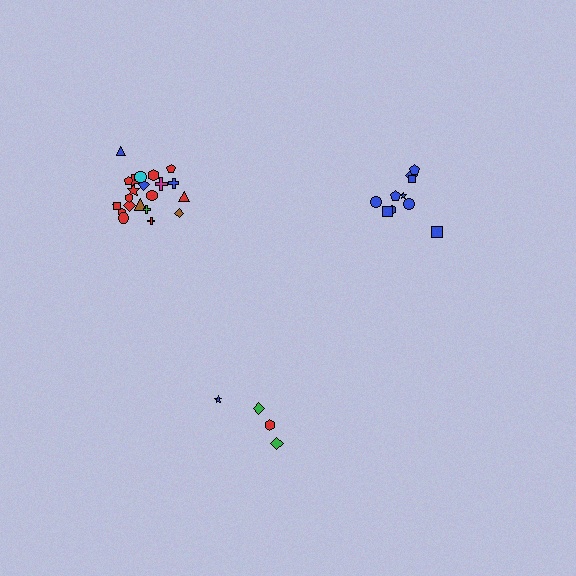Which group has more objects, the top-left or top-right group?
The top-left group.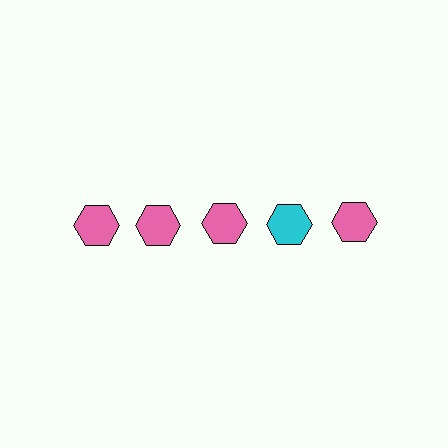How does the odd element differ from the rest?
It has a different color: cyan instead of pink.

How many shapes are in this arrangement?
There are 5 shapes arranged in a grid pattern.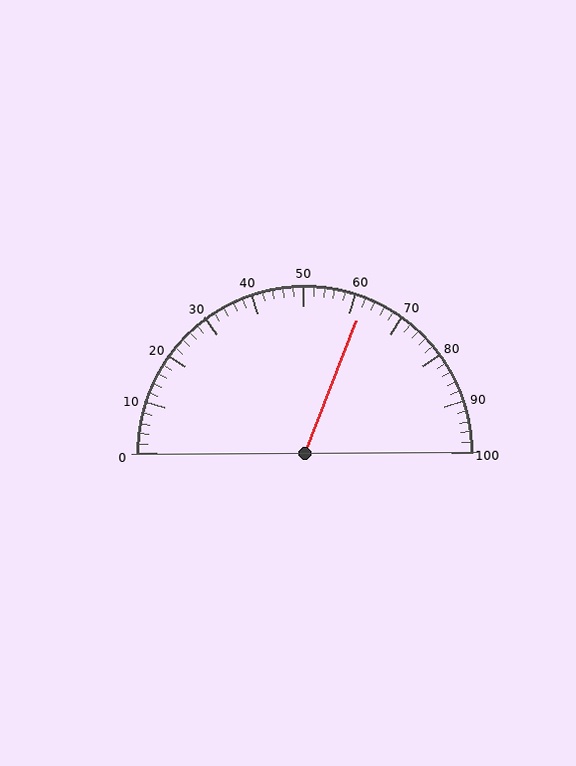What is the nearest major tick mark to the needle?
The nearest major tick mark is 60.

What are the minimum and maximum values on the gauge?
The gauge ranges from 0 to 100.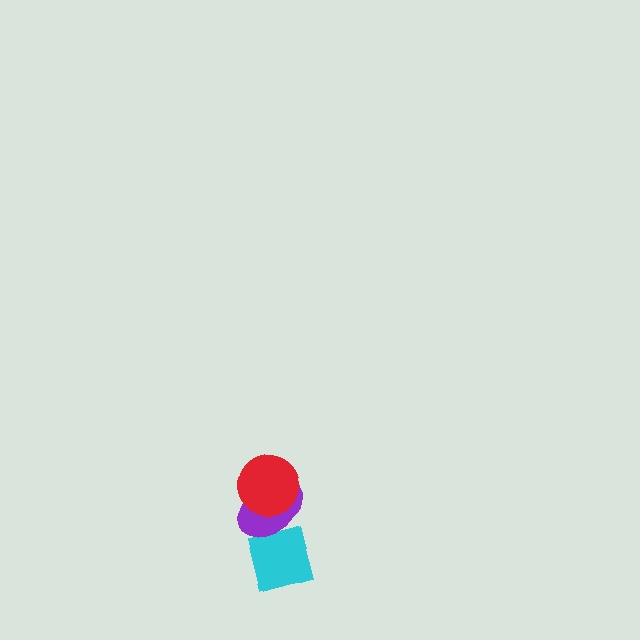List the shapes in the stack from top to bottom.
From top to bottom: the red circle, the purple ellipse, the cyan square.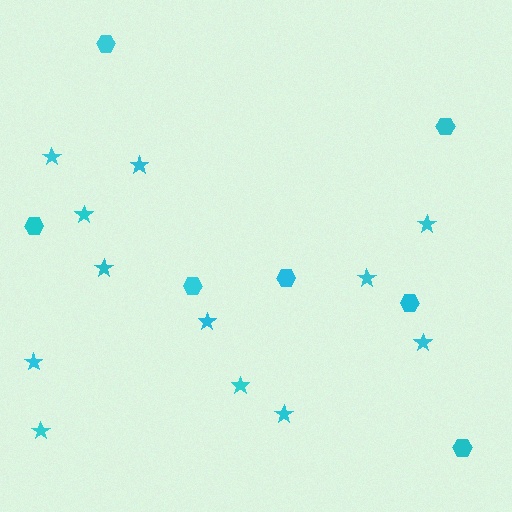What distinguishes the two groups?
There are 2 groups: one group of stars (12) and one group of hexagons (7).